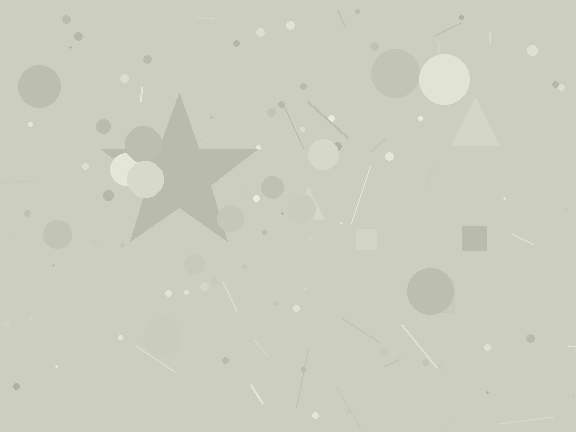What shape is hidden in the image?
A star is hidden in the image.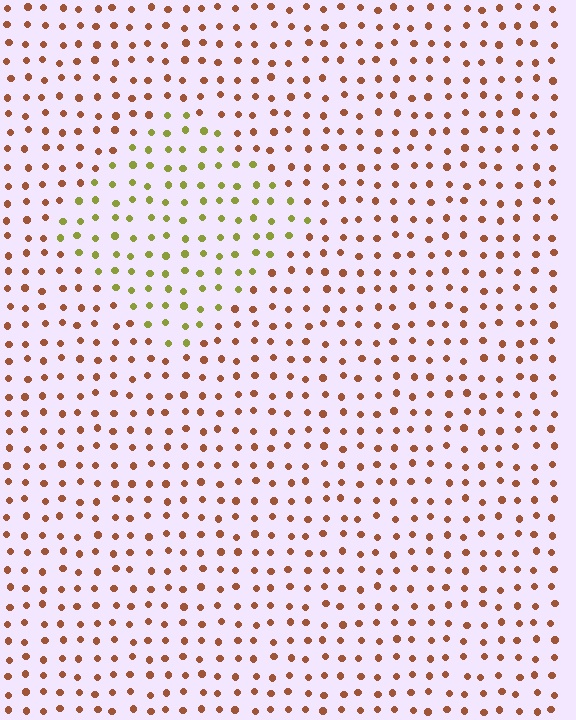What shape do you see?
I see a diamond.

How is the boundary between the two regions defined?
The boundary is defined purely by a slight shift in hue (about 55 degrees). Spacing, size, and orientation are identical on both sides.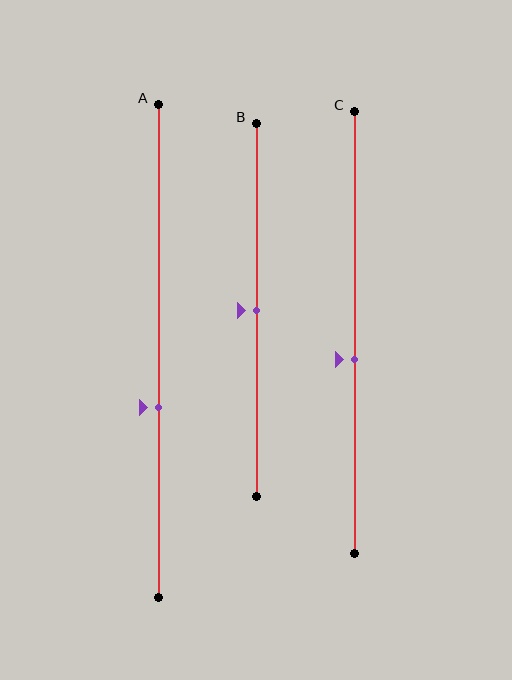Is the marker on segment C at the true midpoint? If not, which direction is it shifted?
No, the marker on segment C is shifted downward by about 6% of the segment length.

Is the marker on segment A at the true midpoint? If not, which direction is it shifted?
No, the marker on segment A is shifted downward by about 11% of the segment length.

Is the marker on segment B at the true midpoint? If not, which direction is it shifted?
Yes, the marker on segment B is at the true midpoint.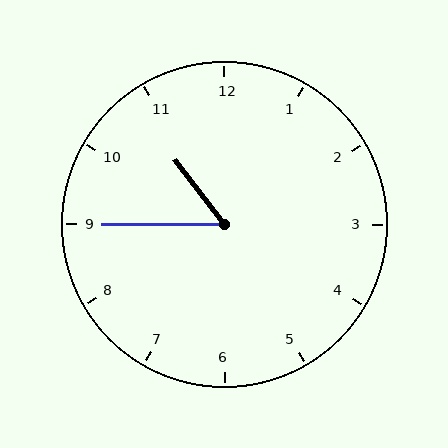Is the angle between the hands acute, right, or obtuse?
It is acute.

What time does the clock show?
10:45.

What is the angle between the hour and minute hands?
Approximately 52 degrees.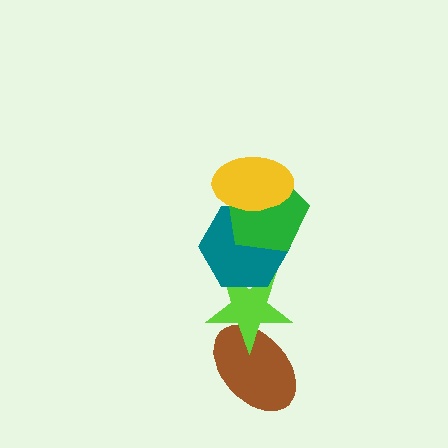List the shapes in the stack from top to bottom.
From top to bottom: the yellow ellipse, the green pentagon, the teal hexagon, the lime star, the brown ellipse.